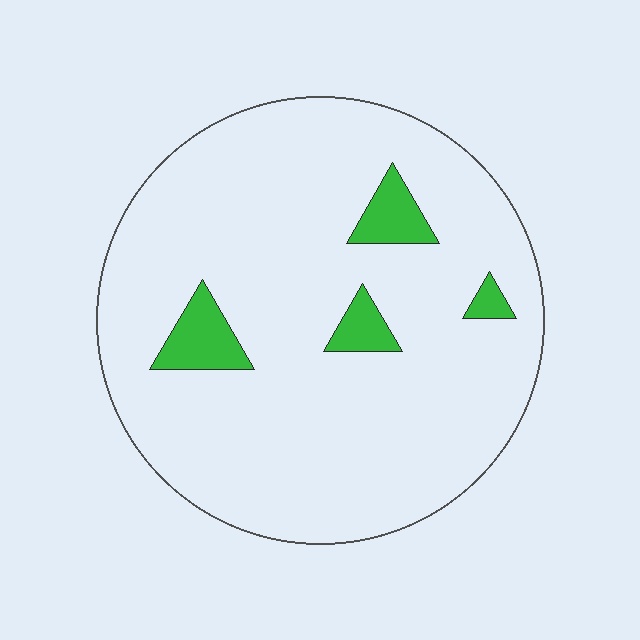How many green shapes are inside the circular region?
4.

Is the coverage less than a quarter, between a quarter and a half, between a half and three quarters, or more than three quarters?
Less than a quarter.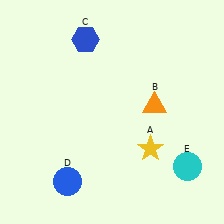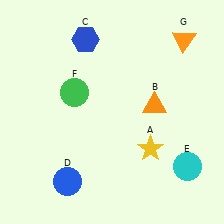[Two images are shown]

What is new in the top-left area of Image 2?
A green circle (F) was added in the top-left area of Image 2.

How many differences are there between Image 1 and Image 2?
There are 2 differences between the two images.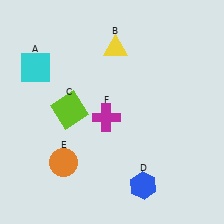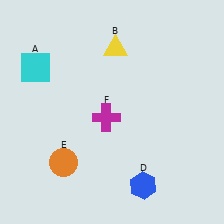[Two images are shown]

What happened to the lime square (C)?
The lime square (C) was removed in Image 2. It was in the top-left area of Image 1.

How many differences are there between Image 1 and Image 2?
There is 1 difference between the two images.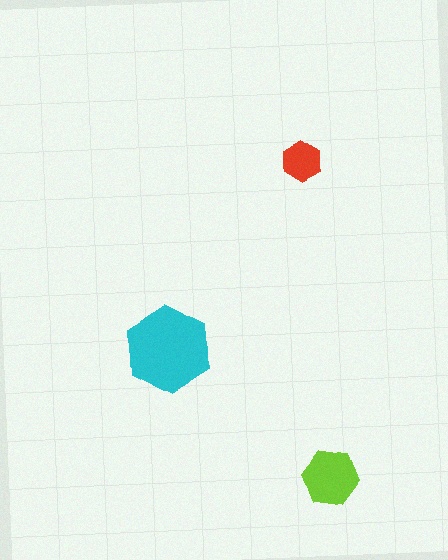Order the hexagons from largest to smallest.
the cyan one, the lime one, the red one.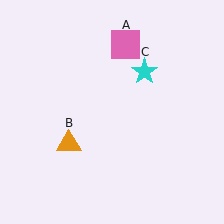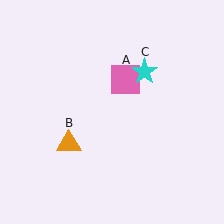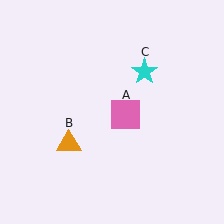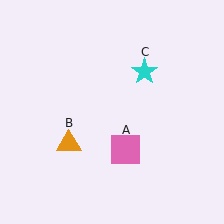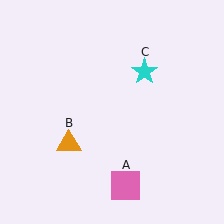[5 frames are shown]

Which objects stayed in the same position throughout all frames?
Orange triangle (object B) and cyan star (object C) remained stationary.